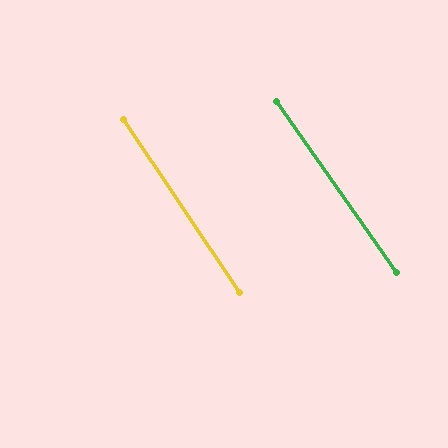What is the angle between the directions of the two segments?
Approximately 1 degree.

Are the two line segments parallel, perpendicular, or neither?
Parallel — their directions differ by only 1.4°.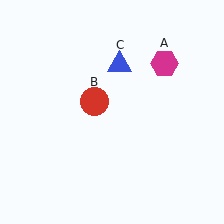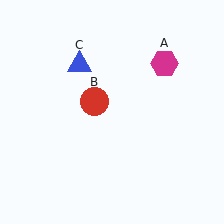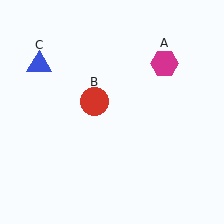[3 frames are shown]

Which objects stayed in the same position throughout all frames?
Magenta hexagon (object A) and red circle (object B) remained stationary.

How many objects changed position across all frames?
1 object changed position: blue triangle (object C).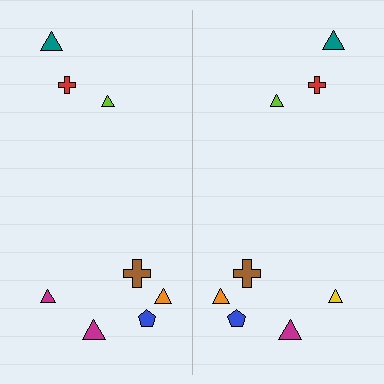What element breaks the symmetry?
The yellow triangle on the right side breaks the symmetry — its mirror counterpart is magenta.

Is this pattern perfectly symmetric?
No, the pattern is not perfectly symmetric. The yellow triangle on the right side breaks the symmetry — its mirror counterpart is magenta.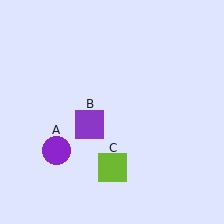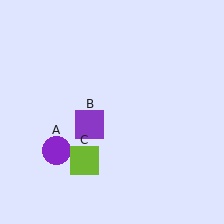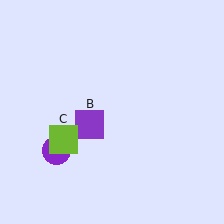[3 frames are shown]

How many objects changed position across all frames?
1 object changed position: lime square (object C).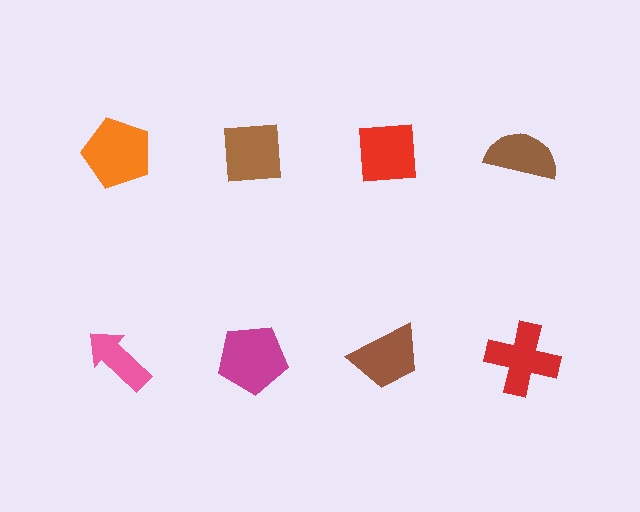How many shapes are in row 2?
4 shapes.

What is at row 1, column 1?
An orange pentagon.